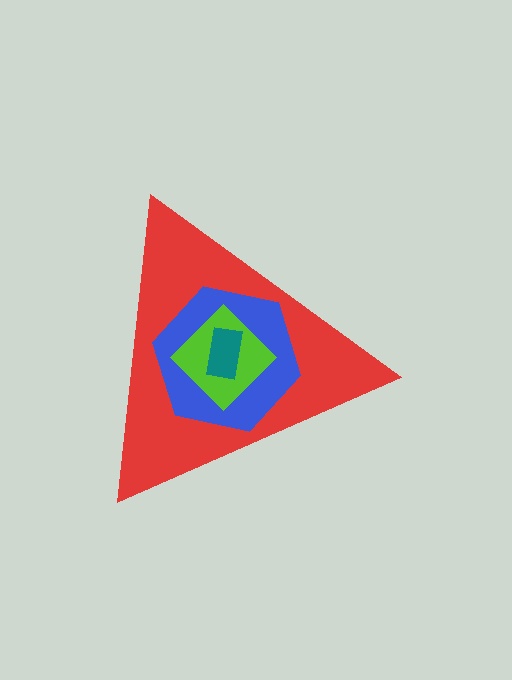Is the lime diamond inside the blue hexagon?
Yes.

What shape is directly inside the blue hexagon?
The lime diamond.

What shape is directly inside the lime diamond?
The teal rectangle.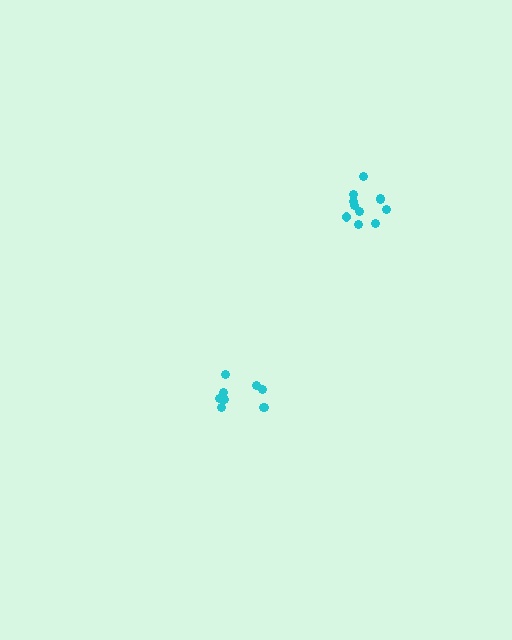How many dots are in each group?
Group 1: 11 dots, Group 2: 9 dots (20 total).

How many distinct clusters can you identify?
There are 2 distinct clusters.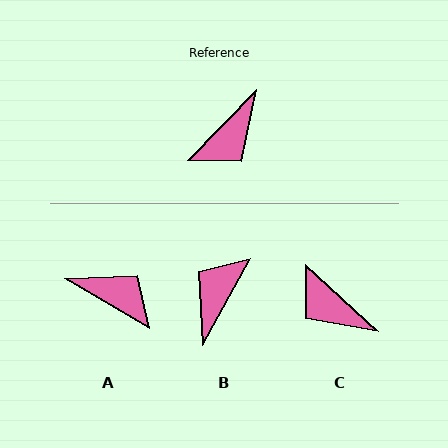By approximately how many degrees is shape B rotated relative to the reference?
Approximately 165 degrees clockwise.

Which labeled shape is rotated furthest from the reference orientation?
B, about 165 degrees away.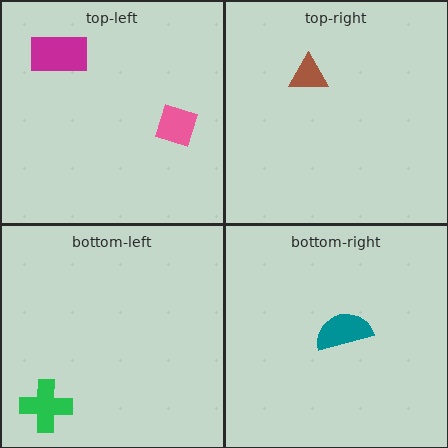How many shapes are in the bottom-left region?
1.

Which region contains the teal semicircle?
The bottom-right region.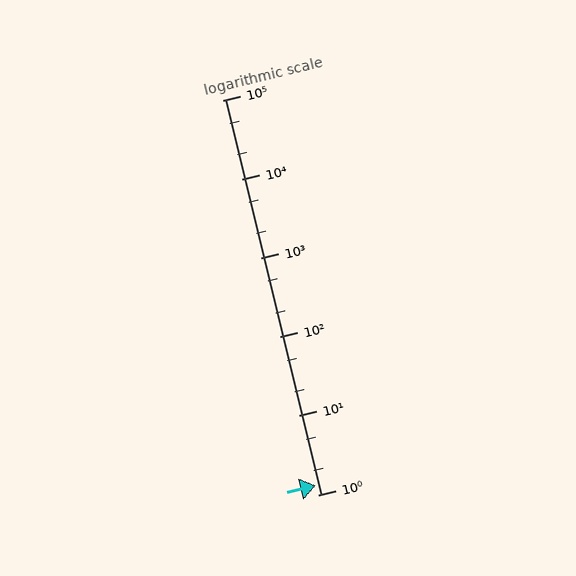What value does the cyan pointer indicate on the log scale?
The pointer indicates approximately 1.3.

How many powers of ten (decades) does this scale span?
The scale spans 5 decades, from 1 to 100000.